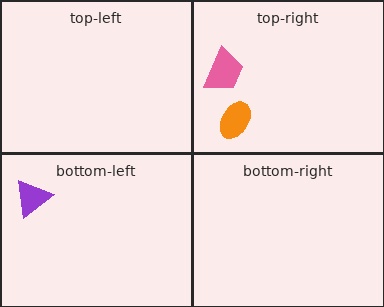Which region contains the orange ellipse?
The top-right region.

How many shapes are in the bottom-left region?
1.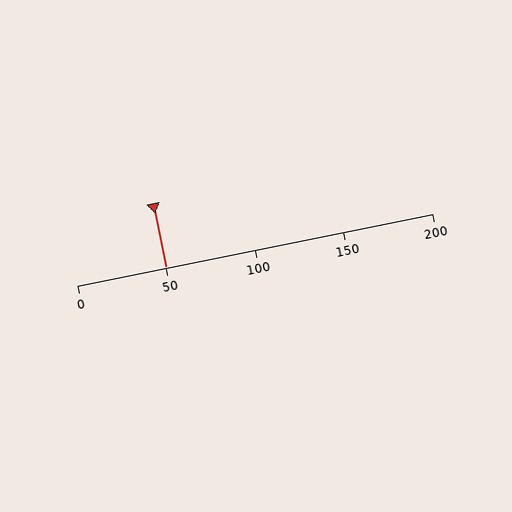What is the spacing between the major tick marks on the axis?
The major ticks are spaced 50 apart.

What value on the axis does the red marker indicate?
The marker indicates approximately 50.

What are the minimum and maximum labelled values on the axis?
The axis runs from 0 to 200.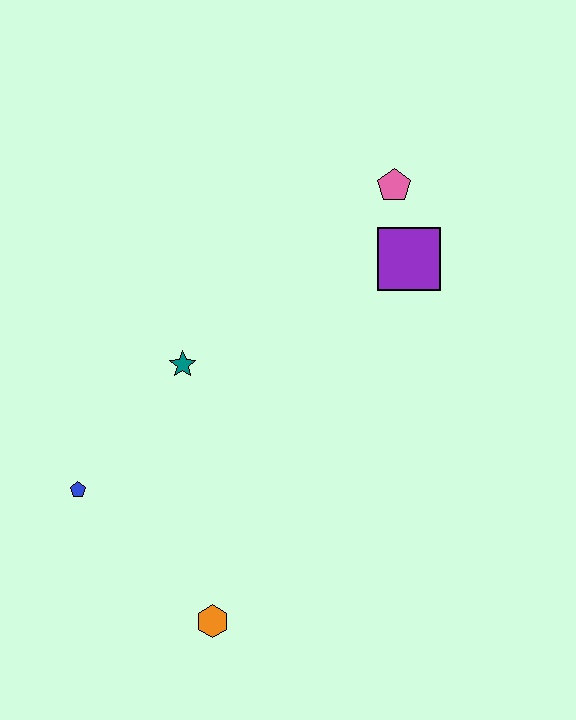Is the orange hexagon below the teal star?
Yes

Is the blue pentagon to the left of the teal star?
Yes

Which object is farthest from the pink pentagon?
The orange hexagon is farthest from the pink pentagon.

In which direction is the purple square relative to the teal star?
The purple square is to the right of the teal star.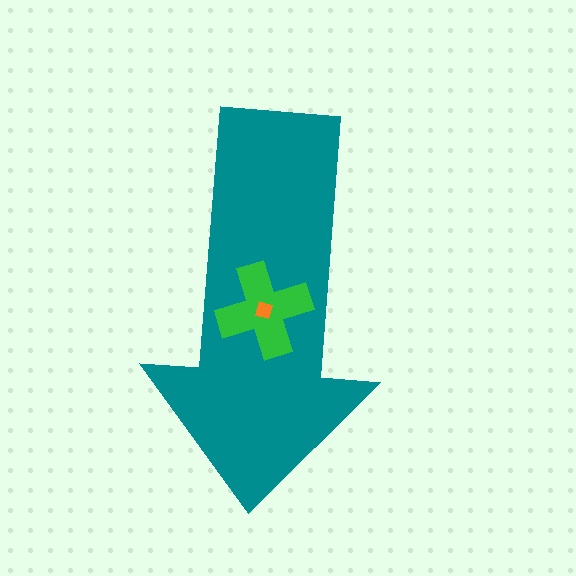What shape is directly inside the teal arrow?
The green cross.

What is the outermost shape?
The teal arrow.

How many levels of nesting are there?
3.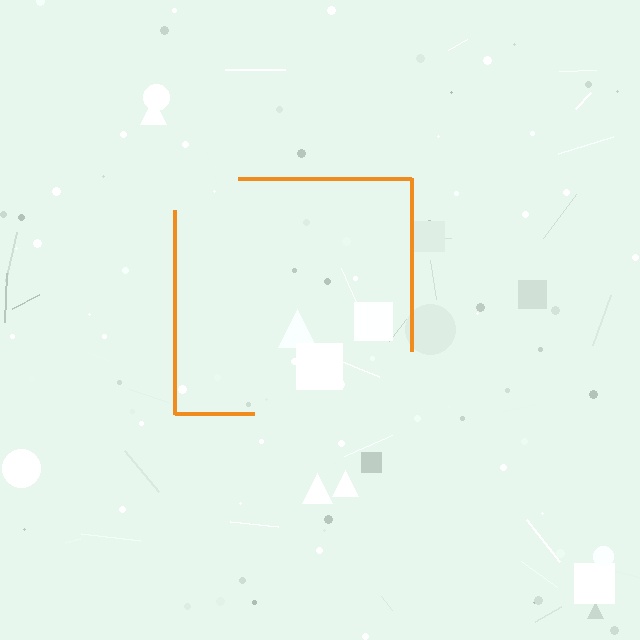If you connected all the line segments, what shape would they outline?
They would outline a square.